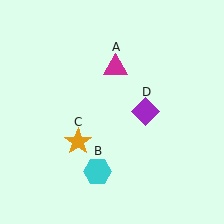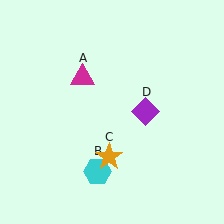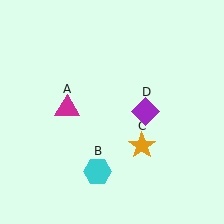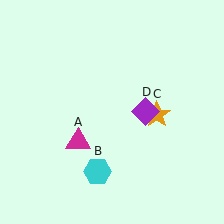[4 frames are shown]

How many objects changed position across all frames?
2 objects changed position: magenta triangle (object A), orange star (object C).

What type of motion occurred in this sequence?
The magenta triangle (object A), orange star (object C) rotated counterclockwise around the center of the scene.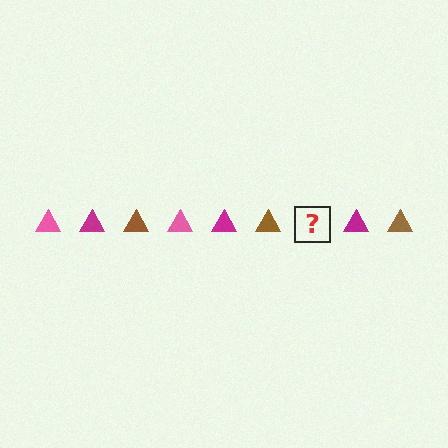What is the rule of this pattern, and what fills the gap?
The rule is that the pattern cycles through pink, magenta, brown triangles. The gap should be filled with a pink triangle.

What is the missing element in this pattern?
The missing element is a pink triangle.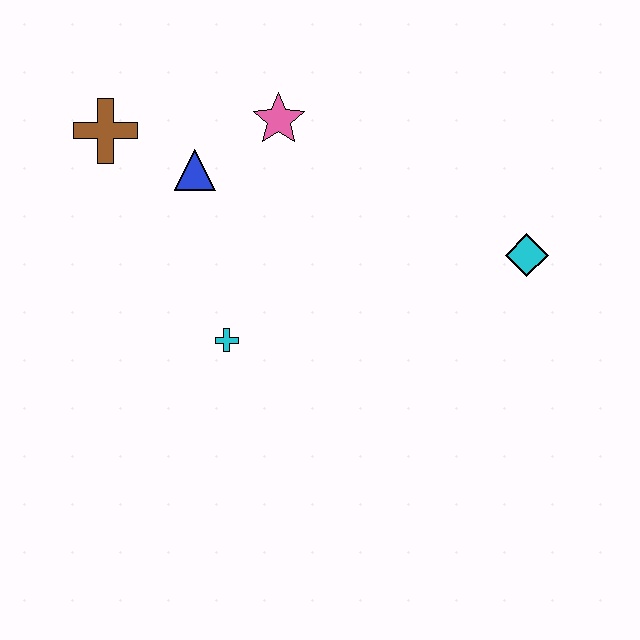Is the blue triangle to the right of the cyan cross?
No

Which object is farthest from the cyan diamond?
The brown cross is farthest from the cyan diamond.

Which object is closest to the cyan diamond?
The pink star is closest to the cyan diamond.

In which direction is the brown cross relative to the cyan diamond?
The brown cross is to the left of the cyan diamond.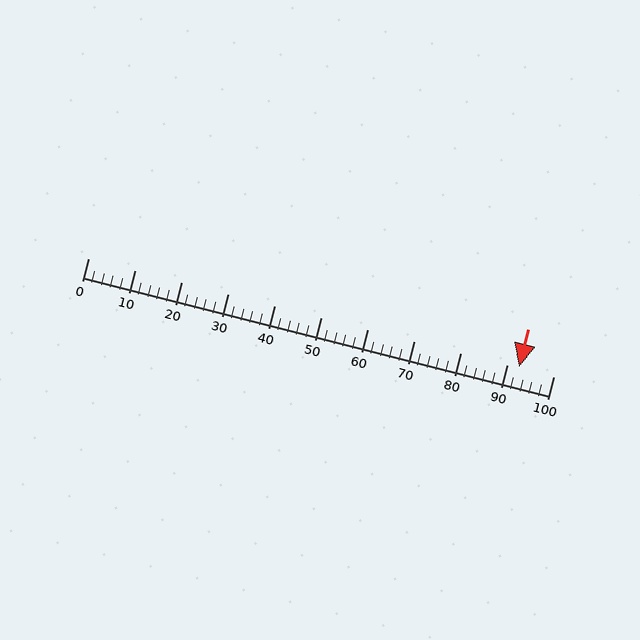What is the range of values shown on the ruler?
The ruler shows values from 0 to 100.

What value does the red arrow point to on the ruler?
The red arrow points to approximately 93.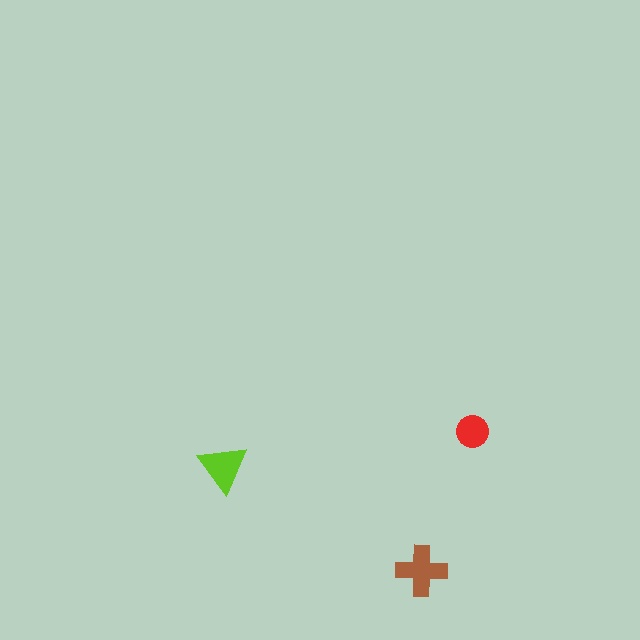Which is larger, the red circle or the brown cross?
The brown cross.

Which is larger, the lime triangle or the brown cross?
The brown cross.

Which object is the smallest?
The red circle.